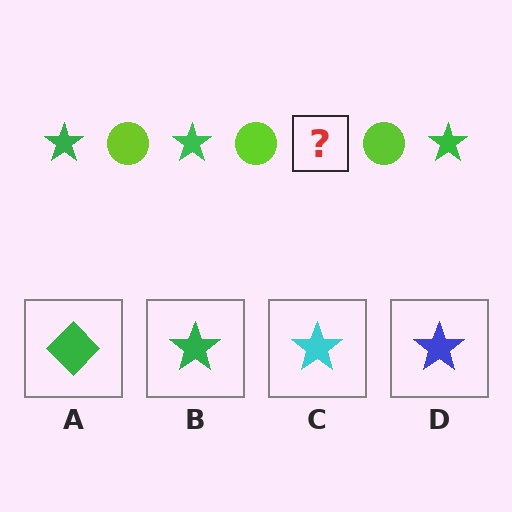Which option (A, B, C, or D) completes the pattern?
B.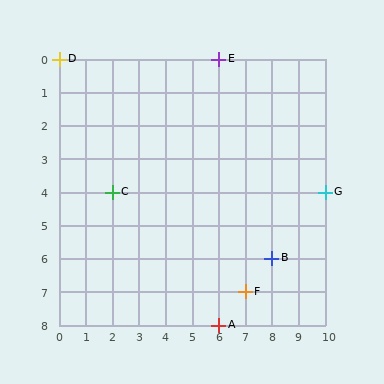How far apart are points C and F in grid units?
Points C and F are 5 columns and 3 rows apart (about 5.8 grid units diagonally).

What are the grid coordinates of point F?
Point F is at grid coordinates (7, 7).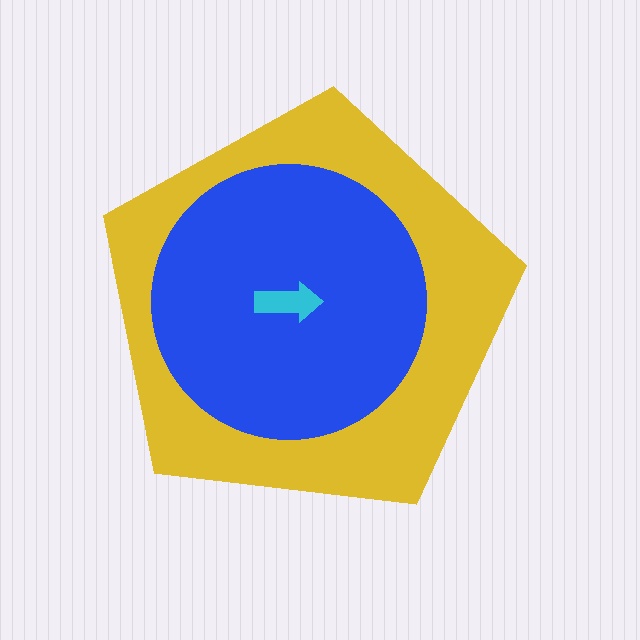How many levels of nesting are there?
3.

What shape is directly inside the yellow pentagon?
The blue circle.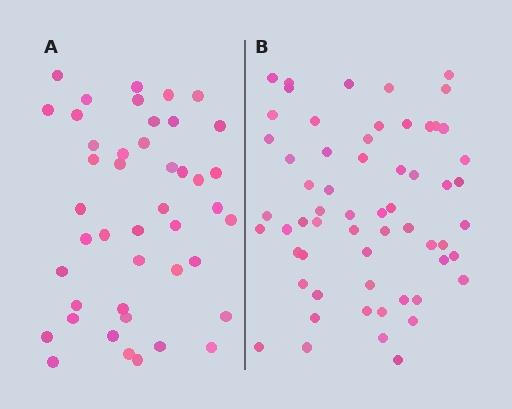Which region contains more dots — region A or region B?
Region B (the right region) has more dots.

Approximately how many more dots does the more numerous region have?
Region B has approximately 15 more dots than region A.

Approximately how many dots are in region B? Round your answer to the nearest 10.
About 60 dots.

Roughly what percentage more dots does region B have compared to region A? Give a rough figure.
About 35% more.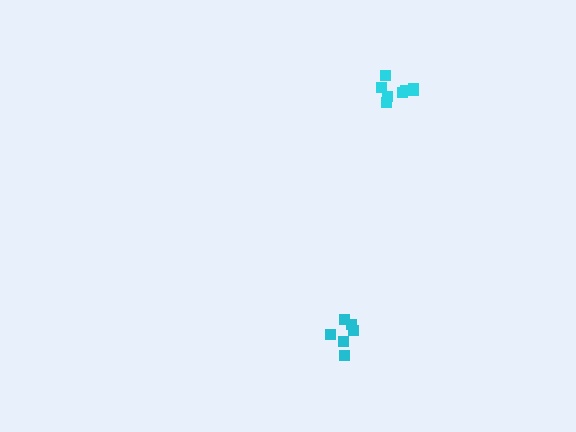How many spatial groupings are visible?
There are 2 spatial groupings.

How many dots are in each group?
Group 1: 9 dots, Group 2: 6 dots (15 total).